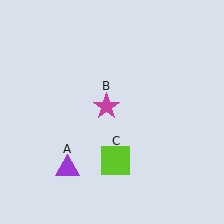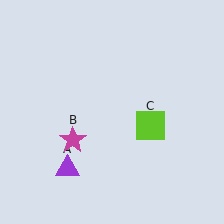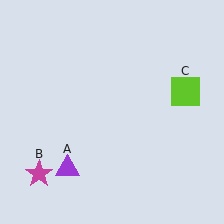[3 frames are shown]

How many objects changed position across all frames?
2 objects changed position: magenta star (object B), lime square (object C).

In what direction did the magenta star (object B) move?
The magenta star (object B) moved down and to the left.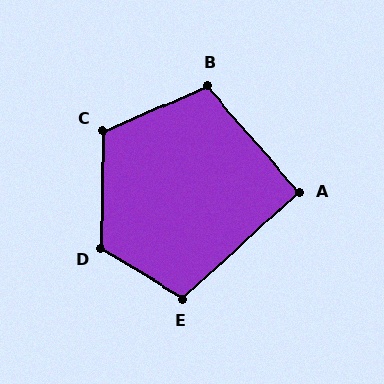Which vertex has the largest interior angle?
D, at approximately 120 degrees.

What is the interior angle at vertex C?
Approximately 115 degrees (obtuse).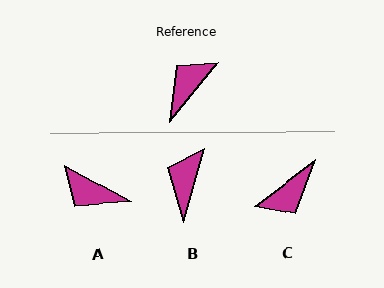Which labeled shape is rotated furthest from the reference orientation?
C, about 166 degrees away.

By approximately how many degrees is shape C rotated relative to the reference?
Approximately 166 degrees counter-clockwise.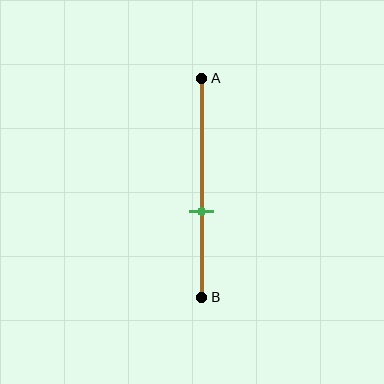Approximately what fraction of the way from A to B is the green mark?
The green mark is approximately 60% of the way from A to B.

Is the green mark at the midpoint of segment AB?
No, the mark is at about 60% from A, not at the 50% midpoint.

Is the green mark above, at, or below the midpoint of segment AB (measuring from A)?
The green mark is below the midpoint of segment AB.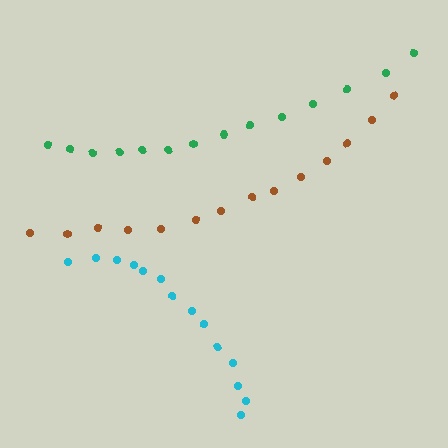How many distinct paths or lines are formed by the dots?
There are 3 distinct paths.